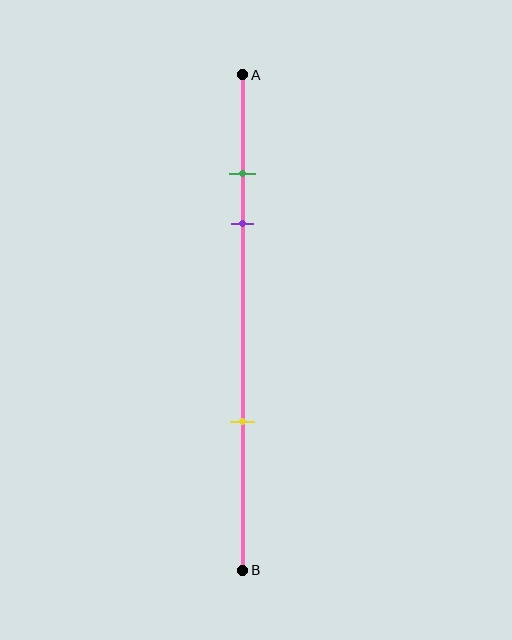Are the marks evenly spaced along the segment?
No, the marks are not evenly spaced.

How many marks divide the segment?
There are 3 marks dividing the segment.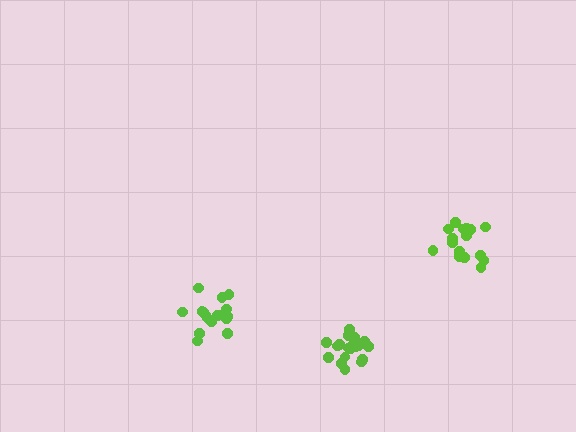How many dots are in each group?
Group 1: 19 dots, Group 2: 16 dots, Group 3: 17 dots (52 total).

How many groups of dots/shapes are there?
There are 3 groups.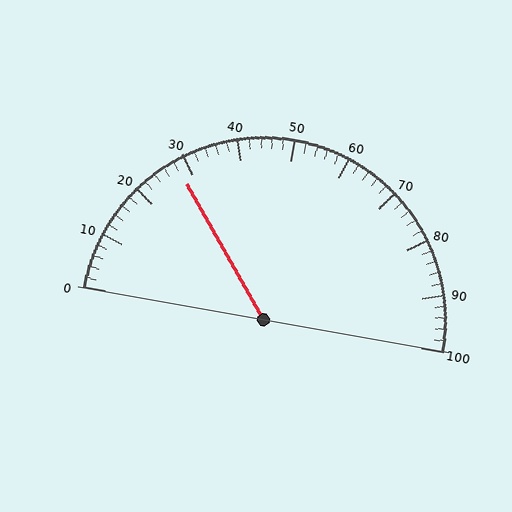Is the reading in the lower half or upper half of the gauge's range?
The reading is in the lower half of the range (0 to 100).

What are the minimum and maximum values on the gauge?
The gauge ranges from 0 to 100.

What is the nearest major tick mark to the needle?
The nearest major tick mark is 30.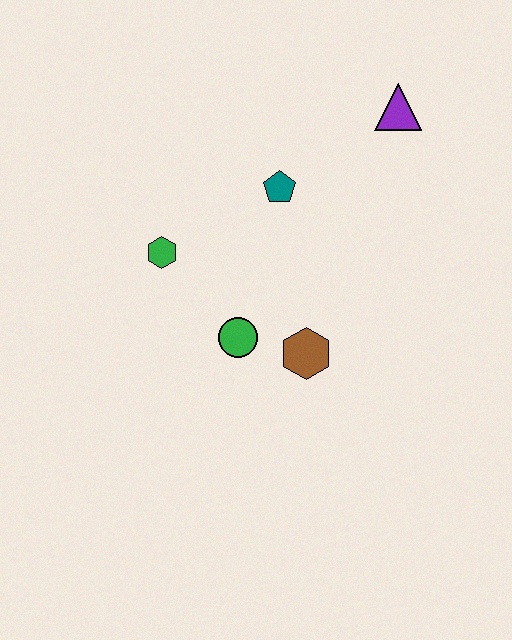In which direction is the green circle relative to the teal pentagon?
The green circle is below the teal pentagon.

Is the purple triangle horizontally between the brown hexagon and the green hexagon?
No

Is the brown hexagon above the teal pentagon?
No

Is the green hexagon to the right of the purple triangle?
No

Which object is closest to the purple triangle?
The teal pentagon is closest to the purple triangle.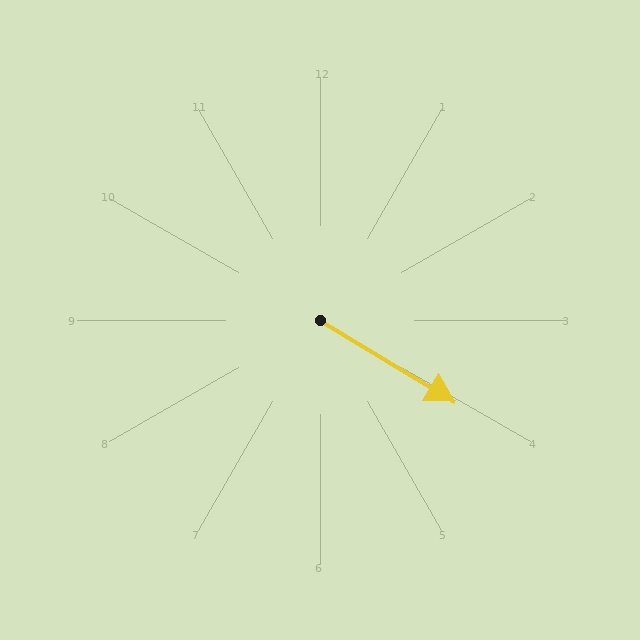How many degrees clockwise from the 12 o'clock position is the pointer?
Approximately 121 degrees.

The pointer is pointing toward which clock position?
Roughly 4 o'clock.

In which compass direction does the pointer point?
Southeast.